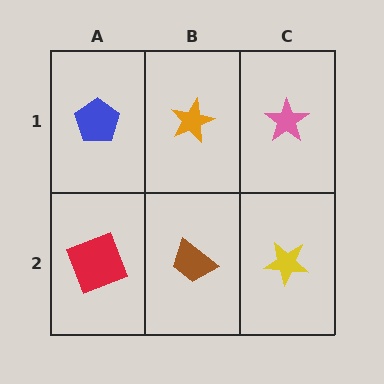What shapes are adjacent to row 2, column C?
A pink star (row 1, column C), a brown trapezoid (row 2, column B).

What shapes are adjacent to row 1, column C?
A yellow star (row 2, column C), an orange star (row 1, column B).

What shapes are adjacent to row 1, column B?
A brown trapezoid (row 2, column B), a blue pentagon (row 1, column A), a pink star (row 1, column C).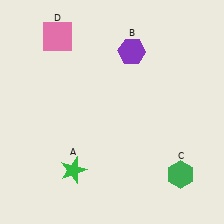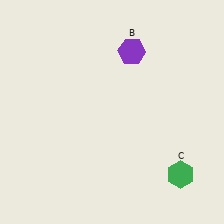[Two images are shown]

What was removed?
The pink square (D), the green star (A) were removed in Image 2.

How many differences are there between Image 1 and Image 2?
There are 2 differences between the two images.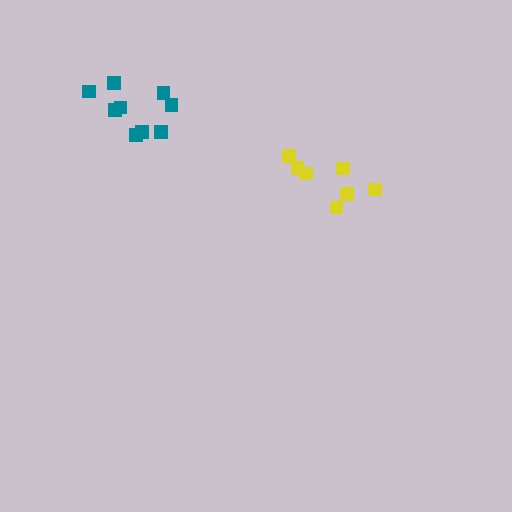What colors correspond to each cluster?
The clusters are colored: yellow, teal.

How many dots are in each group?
Group 1: 7 dots, Group 2: 9 dots (16 total).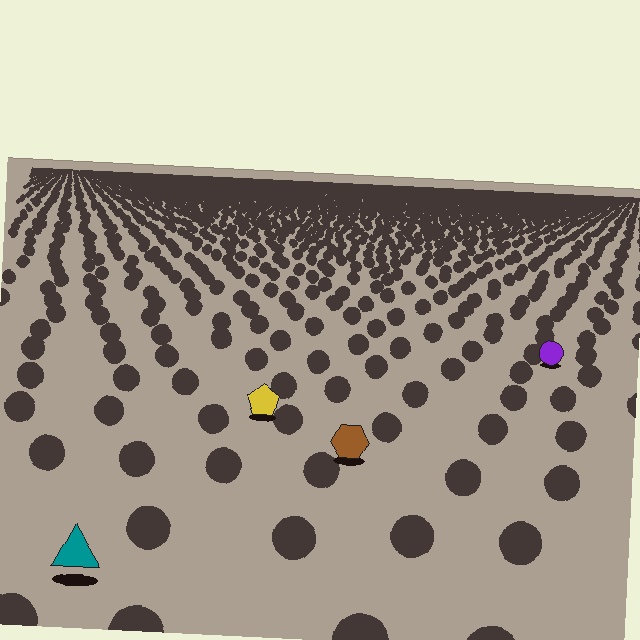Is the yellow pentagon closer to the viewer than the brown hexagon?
No. The brown hexagon is closer — you can tell from the texture gradient: the ground texture is coarser near it.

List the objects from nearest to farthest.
From nearest to farthest: the teal triangle, the brown hexagon, the yellow pentagon, the purple circle.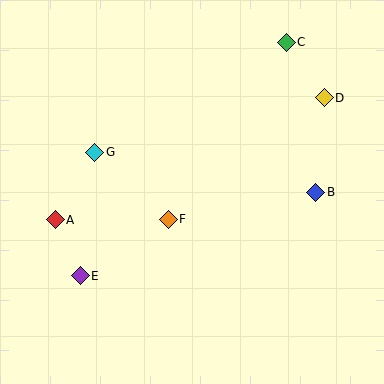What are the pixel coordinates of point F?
Point F is at (168, 219).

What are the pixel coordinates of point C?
Point C is at (286, 42).